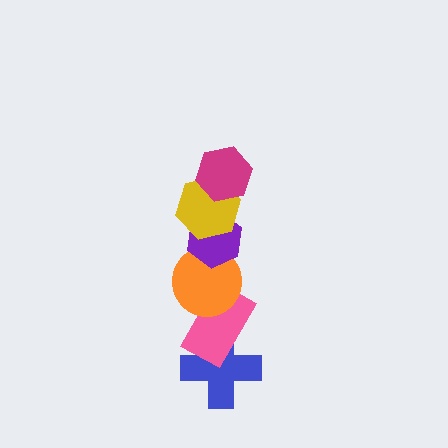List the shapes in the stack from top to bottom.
From top to bottom: the magenta hexagon, the yellow hexagon, the purple hexagon, the orange circle, the pink rectangle, the blue cross.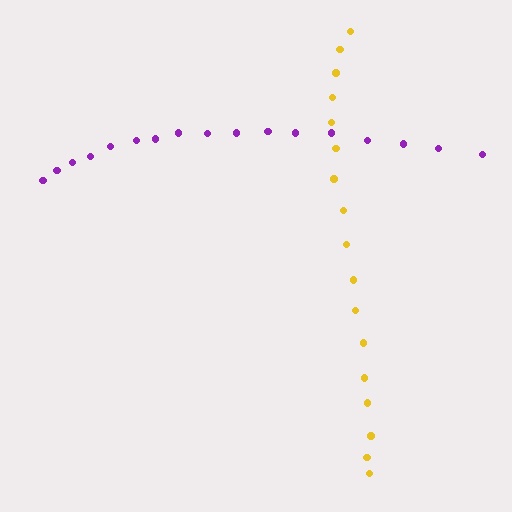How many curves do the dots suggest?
There are 2 distinct paths.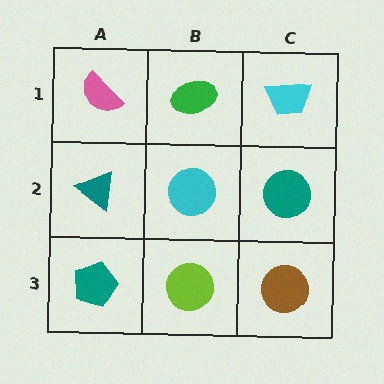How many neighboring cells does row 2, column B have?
4.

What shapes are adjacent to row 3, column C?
A teal circle (row 2, column C), a lime circle (row 3, column B).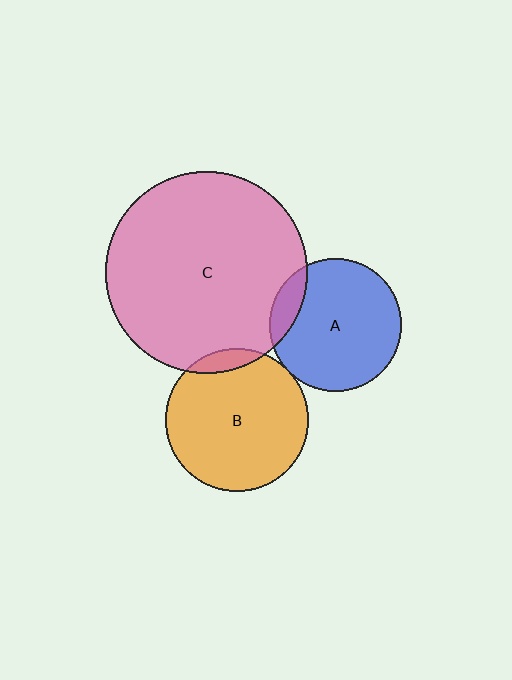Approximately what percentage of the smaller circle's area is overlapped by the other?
Approximately 15%.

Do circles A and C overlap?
Yes.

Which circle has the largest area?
Circle C (pink).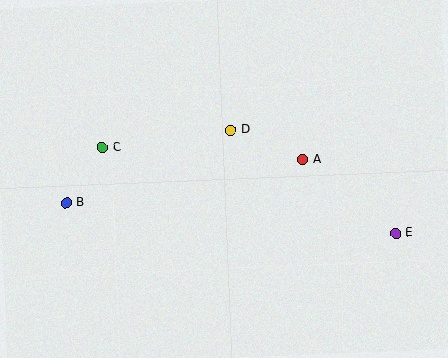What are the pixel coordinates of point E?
Point E is at (395, 233).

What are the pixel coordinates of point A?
Point A is at (303, 159).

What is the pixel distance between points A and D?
The distance between A and D is 78 pixels.